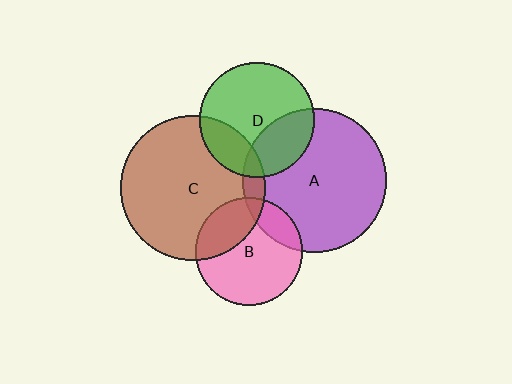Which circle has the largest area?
Circle C (brown).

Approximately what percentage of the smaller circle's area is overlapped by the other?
Approximately 15%.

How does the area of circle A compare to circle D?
Approximately 1.5 times.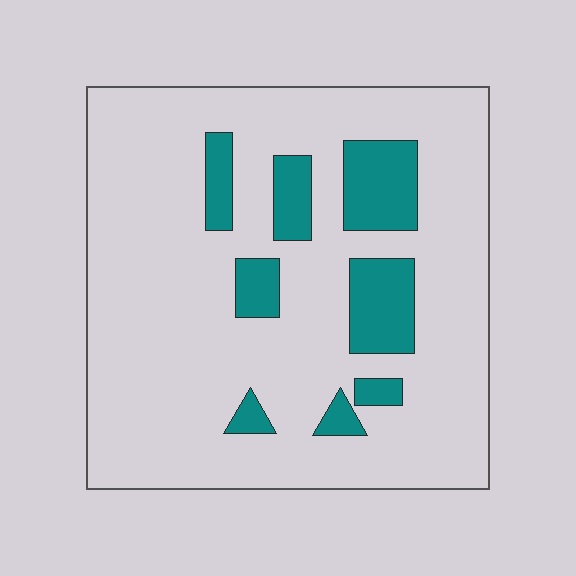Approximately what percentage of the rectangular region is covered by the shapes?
Approximately 15%.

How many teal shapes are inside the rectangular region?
8.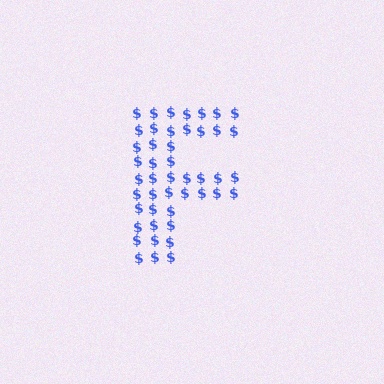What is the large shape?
The large shape is the letter F.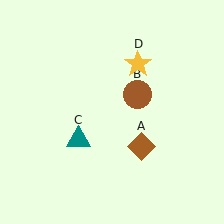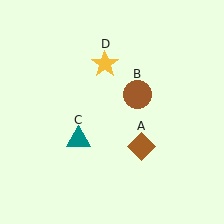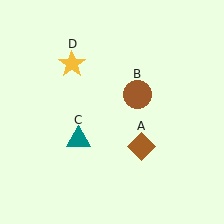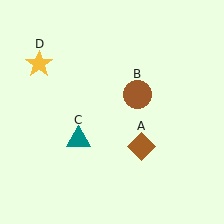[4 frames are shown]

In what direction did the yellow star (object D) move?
The yellow star (object D) moved left.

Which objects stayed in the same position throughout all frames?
Brown diamond (object A) and brown circle (object B) and teal triangle (object C) remained stationary.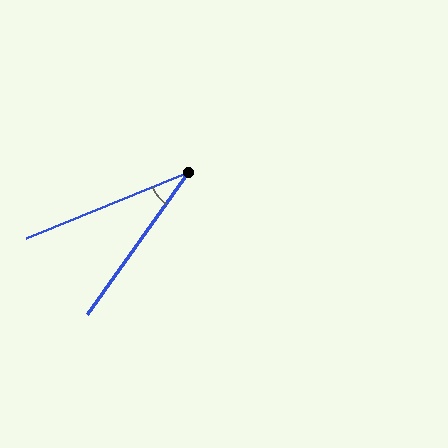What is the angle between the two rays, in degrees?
Approximately 33 degrees.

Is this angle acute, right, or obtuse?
It is acute.